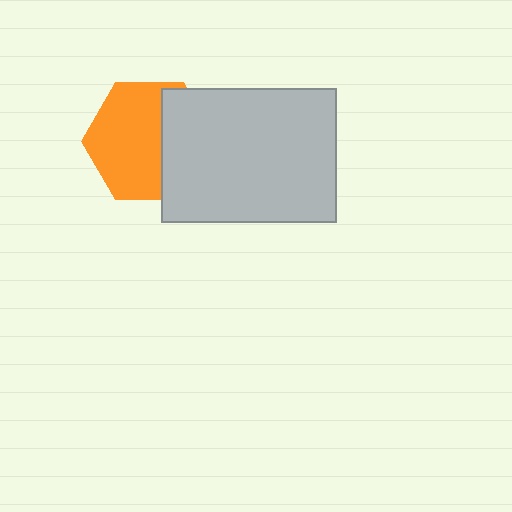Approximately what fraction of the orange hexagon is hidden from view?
Roughly 37% of the orange hexagon is hidden behind the light gray rectangle.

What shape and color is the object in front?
The object in front is a light gray rectangle.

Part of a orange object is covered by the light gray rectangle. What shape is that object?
It is a hexagon.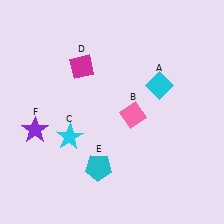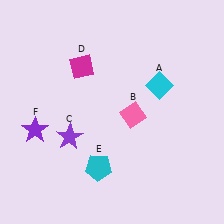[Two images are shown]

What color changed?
The star (C) changed from cyan in Image 1 to purple in Image 2.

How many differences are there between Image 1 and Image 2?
There is 1 difference between the two images.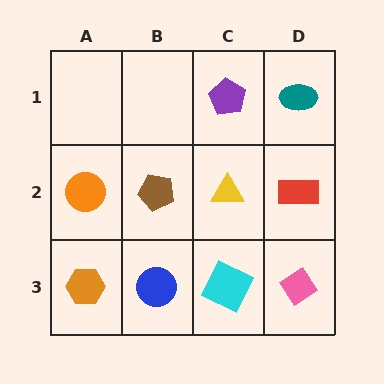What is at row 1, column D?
A teal ellipse.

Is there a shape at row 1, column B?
No, that cell is empty.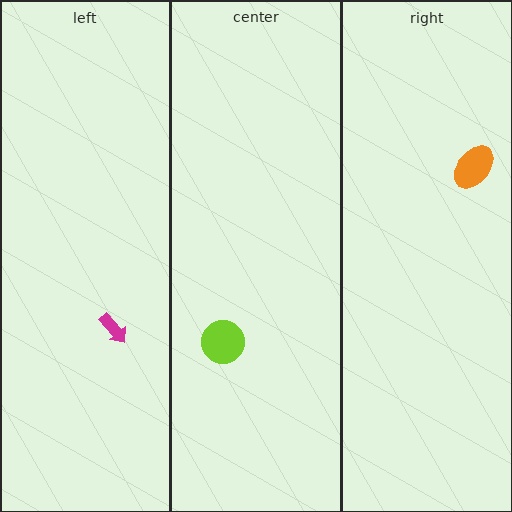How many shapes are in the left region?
1.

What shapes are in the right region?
The orange ellipse.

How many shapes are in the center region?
1.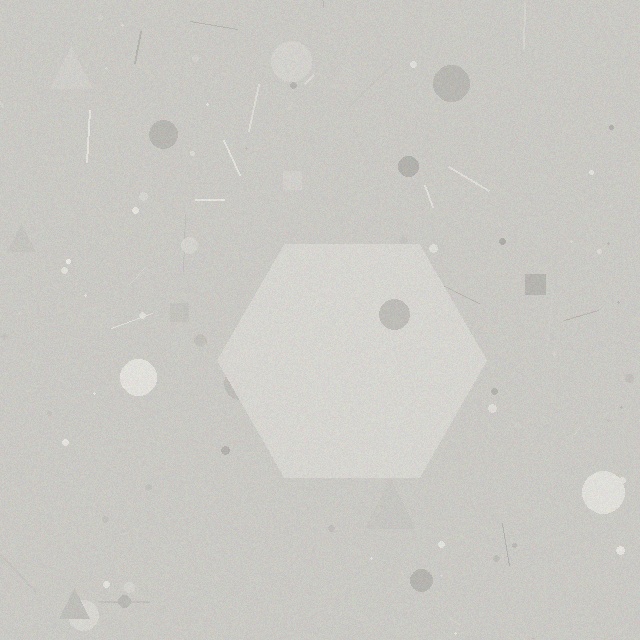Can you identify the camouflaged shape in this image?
The camouflaged shape is a hexagon.